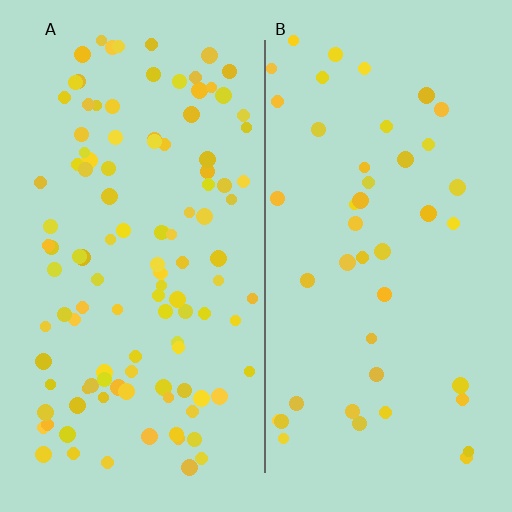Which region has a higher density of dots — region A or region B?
A (the left).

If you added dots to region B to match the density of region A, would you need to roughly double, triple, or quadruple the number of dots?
Approximately triple.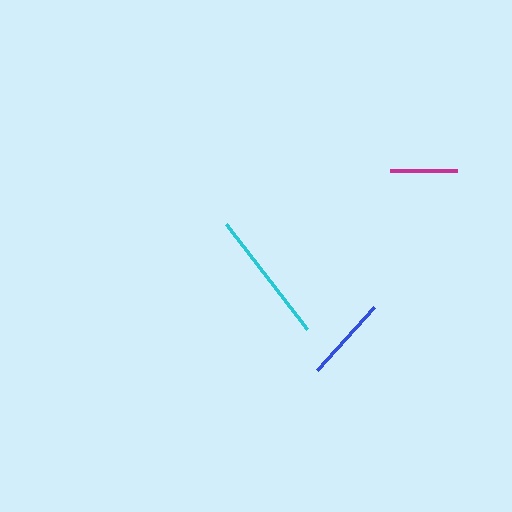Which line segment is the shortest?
The magenta line is the shortest at approximately 67 pixels.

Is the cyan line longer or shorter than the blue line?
The cyan line is longer than the blue line.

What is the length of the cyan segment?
The cyan segment is approximately 132 pixels long.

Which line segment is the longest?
The cyan line is the longest at approximately 132 pixels.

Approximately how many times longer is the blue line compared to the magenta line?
The blue line is approximately 1.3 times the length of the magenta line.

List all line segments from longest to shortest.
From longest to shortest: cyan, blue, magenta.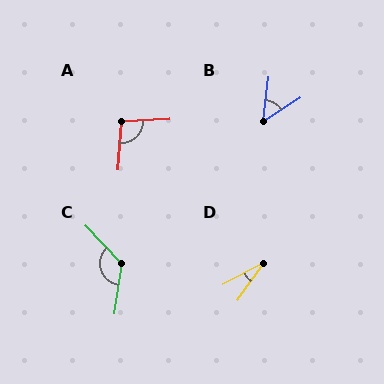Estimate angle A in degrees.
Approximately 97 degrees.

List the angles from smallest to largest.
D (27°), B (49°), A (97°), C (128°).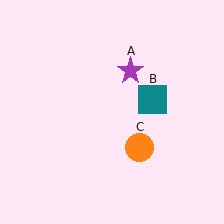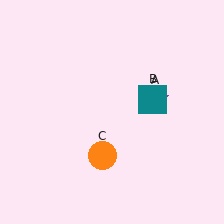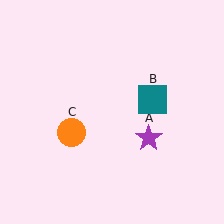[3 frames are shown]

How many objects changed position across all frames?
2 objects changed position: purple star (object A), orange circle (object C).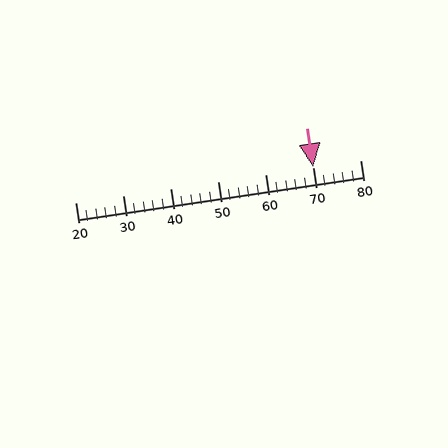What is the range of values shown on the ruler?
The ruler shows values from 20 to 80.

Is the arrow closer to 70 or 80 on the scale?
The arrow is closer to 70.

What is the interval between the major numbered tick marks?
The major tick marks are spaced 10 units apart.